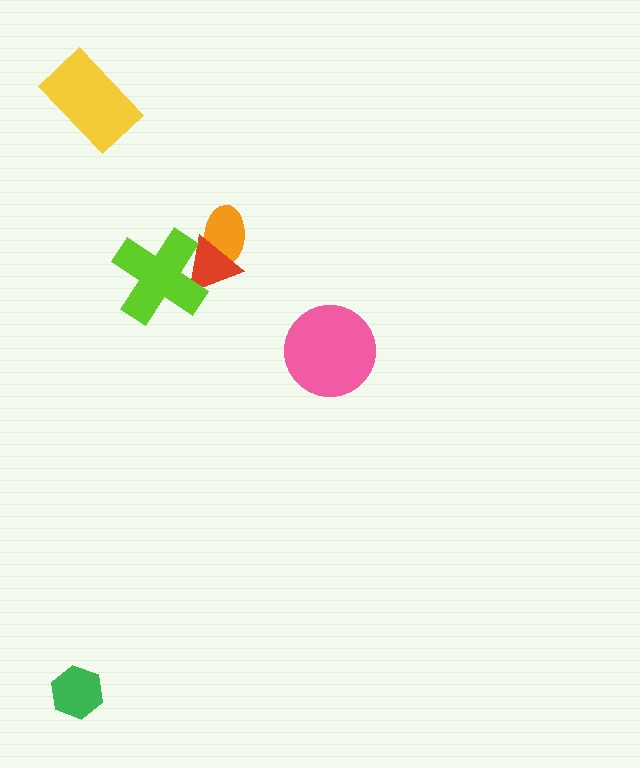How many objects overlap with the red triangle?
2 objects overlap with the red triangle.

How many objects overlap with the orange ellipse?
1 object overlaps with the orange ellipse.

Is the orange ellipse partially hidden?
Yes, it is partially covered by another shape.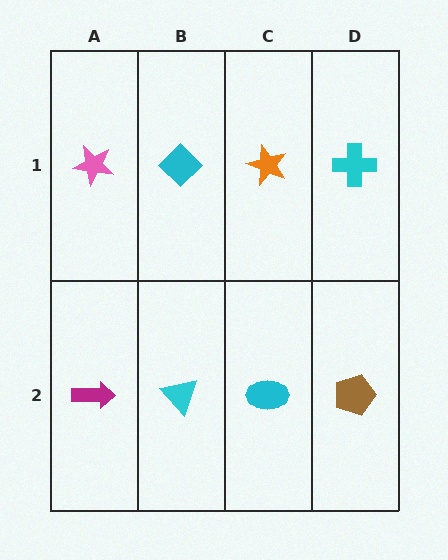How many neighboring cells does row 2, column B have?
3.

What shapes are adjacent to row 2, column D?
A cyan cross (row 1, column D), a cyan ellipse (row 2, column C).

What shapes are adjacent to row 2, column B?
A cyan diamond (row 1, column B), a magenta arrow (row 2, column A), a cyan ellipse (row 2, column C).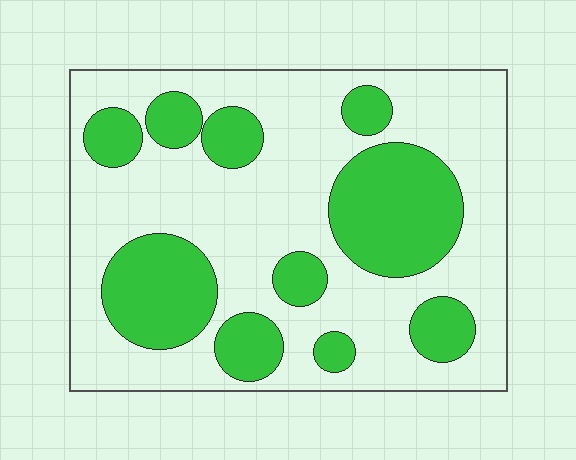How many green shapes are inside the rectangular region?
10.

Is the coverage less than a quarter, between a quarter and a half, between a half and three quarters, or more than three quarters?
Between a quarter and a half.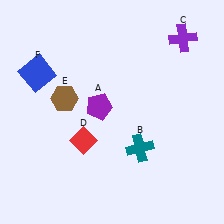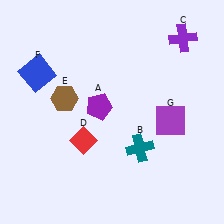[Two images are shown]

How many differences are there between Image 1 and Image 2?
There is 1 difference between the two images.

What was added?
A purple square (G) was added in Image 2.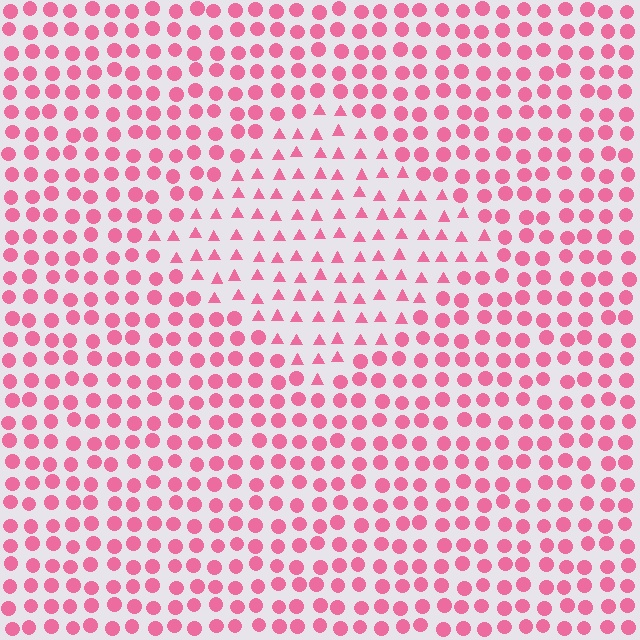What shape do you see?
I see a diamond.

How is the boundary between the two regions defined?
The boundary is defined by a change in element shape: triangles inside vs. circles outside. All elements share the same color and spacing.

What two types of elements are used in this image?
The image uses triangles inside the diamond region and circles outside it.